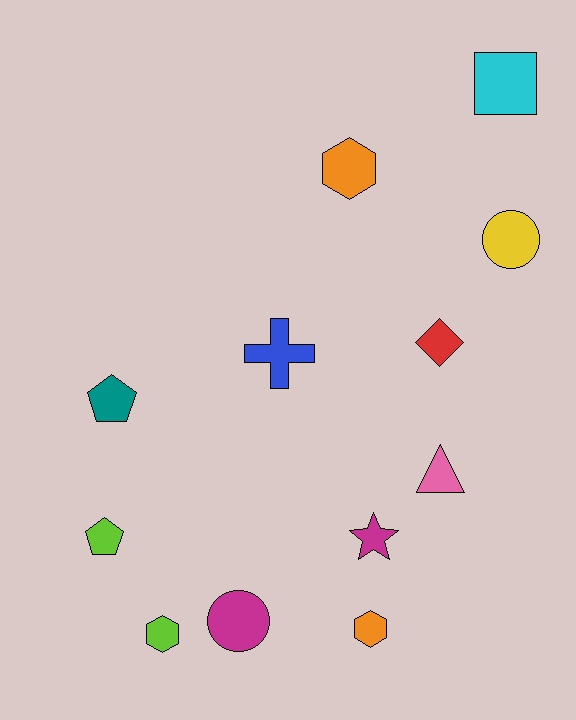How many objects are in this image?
There are 12 objects.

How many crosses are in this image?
There is 1 cross.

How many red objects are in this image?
There is 1 red object.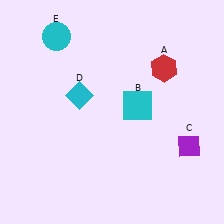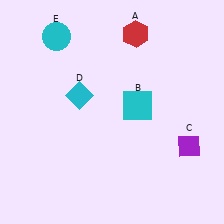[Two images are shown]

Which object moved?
The red hexagon (A) moved up.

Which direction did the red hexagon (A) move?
The red hexagon (A) moved up.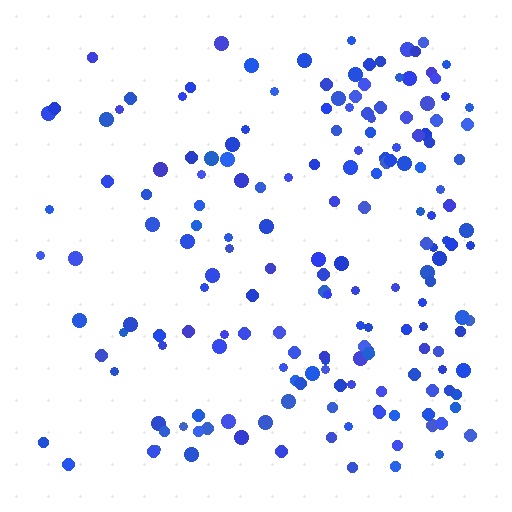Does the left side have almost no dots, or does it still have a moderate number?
Still a moderate number, just noticeably fewer than the right.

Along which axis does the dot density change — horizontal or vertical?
Horizontal.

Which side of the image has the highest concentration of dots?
The right.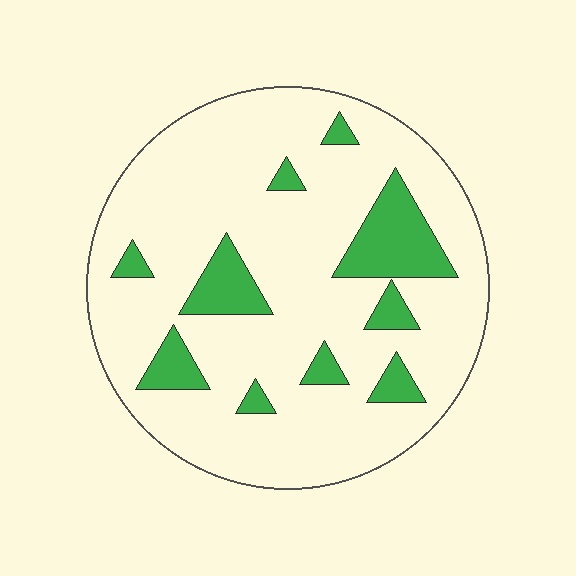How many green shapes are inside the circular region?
10.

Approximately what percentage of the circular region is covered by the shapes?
Approximately 15%.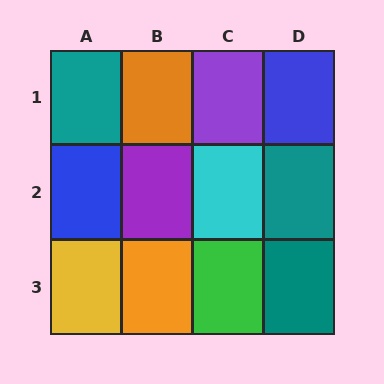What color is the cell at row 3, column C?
Green.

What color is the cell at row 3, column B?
Orange.